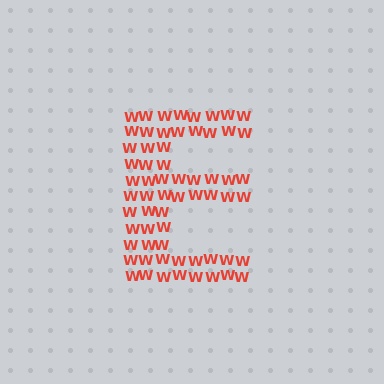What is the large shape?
The large shape is the letter E.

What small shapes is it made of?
It is made of small letter W's.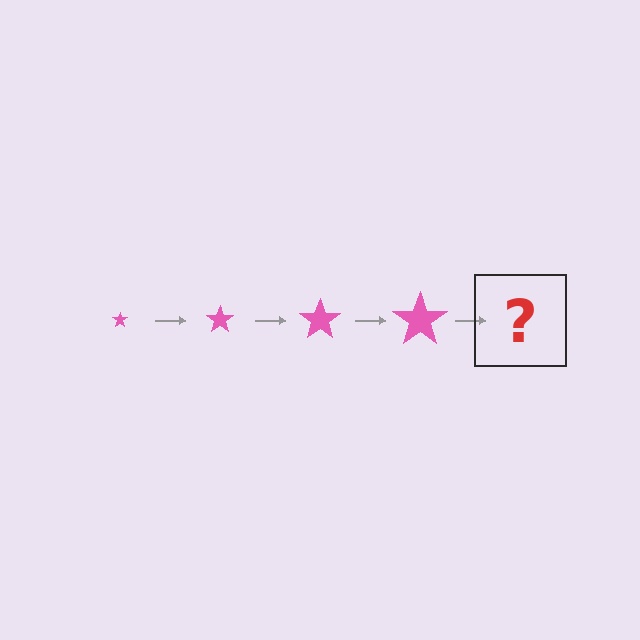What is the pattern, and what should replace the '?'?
The pattern is that the star gets progressively larger each step. The '?' should be a pink star, larger than the previous one.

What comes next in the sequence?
The next element should be a pink star, larger than the previous one.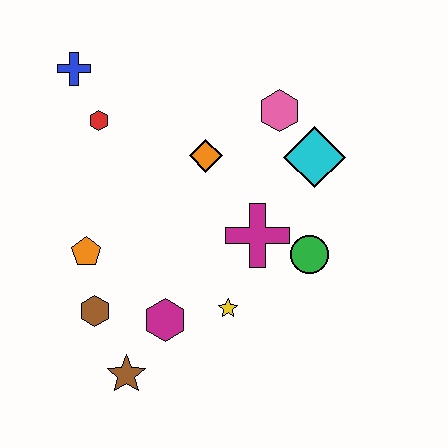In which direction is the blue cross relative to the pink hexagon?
The blue cross is to the left of the pink hexagon.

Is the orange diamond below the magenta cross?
No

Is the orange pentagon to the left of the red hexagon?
Yes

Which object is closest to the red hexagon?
The blue cross is closest to the red hexagon.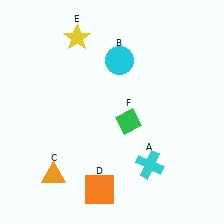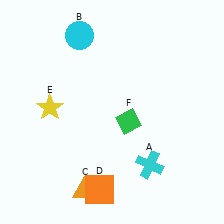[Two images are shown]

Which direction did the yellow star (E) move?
The yellow star (E) moved down.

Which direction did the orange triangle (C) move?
The orange triangle (C) moved right.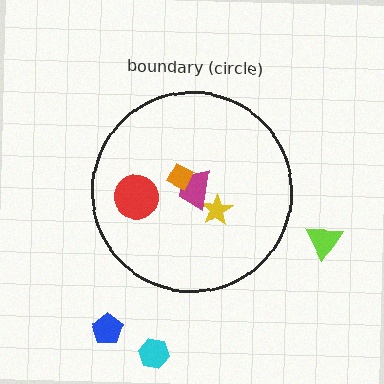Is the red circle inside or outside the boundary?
Inside.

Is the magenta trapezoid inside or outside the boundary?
Inside.